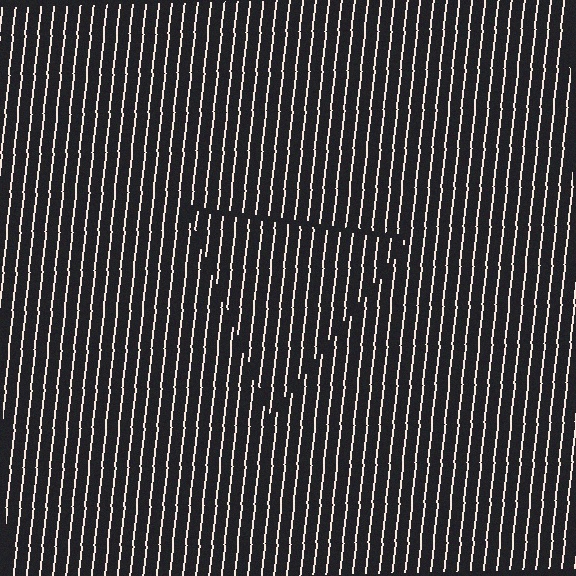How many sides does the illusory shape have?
3 sides — the line-ends trace a triangle.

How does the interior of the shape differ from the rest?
The interior of the shape contains the same grating, shifted by half a period — the contour is defined by the phase discontinuity where line-ends from the inner and outer gratings abut.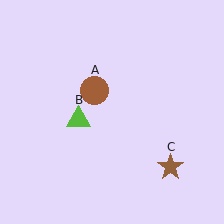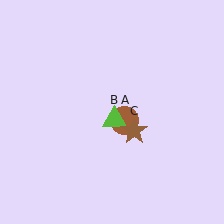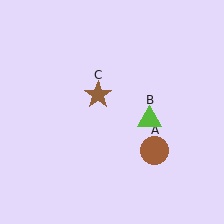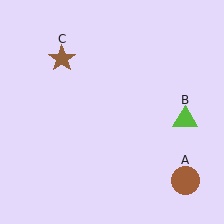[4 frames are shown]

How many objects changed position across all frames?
3 objects changed position: brown circle (object A), lime triangle (object B), brown star (object C).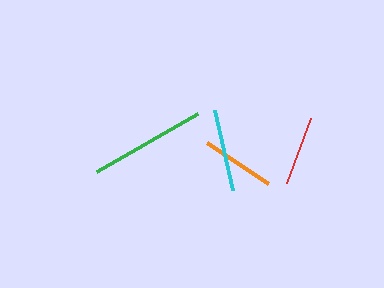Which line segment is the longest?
The green line is the longest at approximately 117 pixels.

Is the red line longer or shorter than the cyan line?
The cyan line is longer than the red line.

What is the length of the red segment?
The red segment is approximately 69 pixels long.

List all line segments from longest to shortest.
From longest to shortest: green, cyan, orange, red.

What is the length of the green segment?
The green segment is approximately 117 pixels long.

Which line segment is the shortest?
The red line is the shortest at approximately 69 pixels.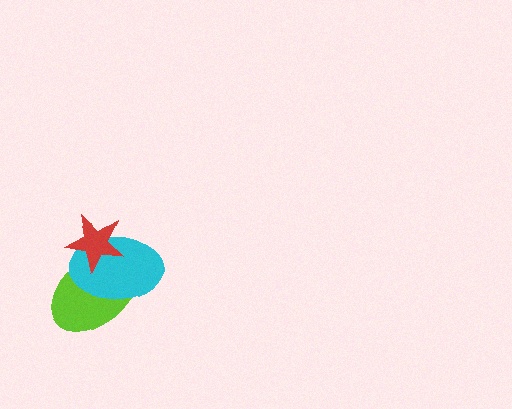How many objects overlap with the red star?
2 objects overlap with the red star.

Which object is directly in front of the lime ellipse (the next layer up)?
The cyan ellipse is directly in front of the lime ellipse.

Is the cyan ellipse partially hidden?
Yes, it is partially covered by another shape.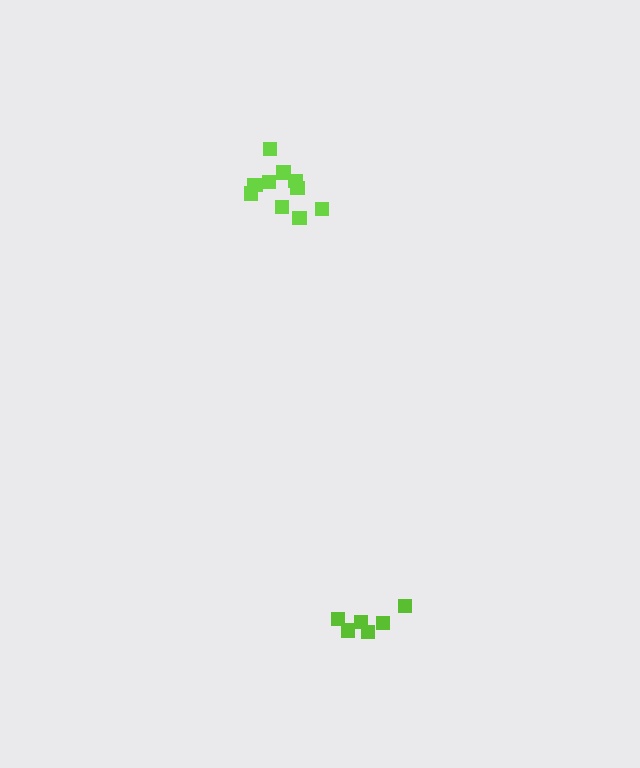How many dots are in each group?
Group 1: 6 dots, Group 2: 11 dots (17 total).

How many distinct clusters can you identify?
There are 2 distinct clusters.